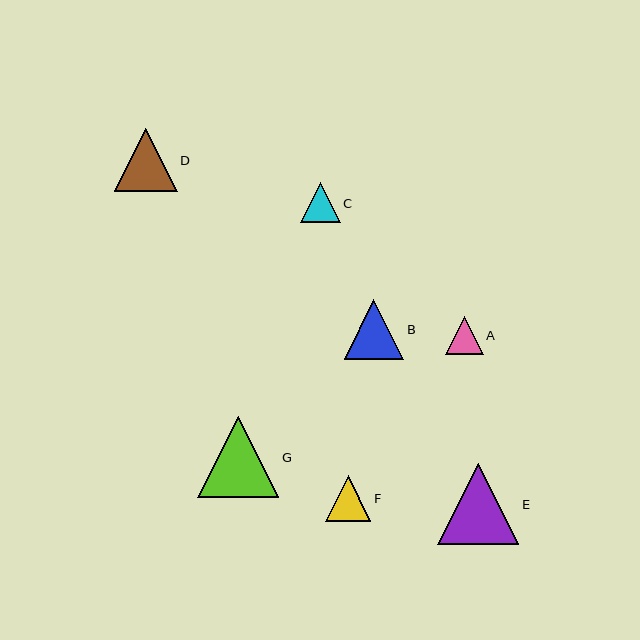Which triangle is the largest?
Triangle E is the largest with a size of approximately 81 pixels.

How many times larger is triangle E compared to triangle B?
Triangle E is approximately 1.4 times the size of triangle B.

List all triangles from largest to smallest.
From largest to smallest: E, G, D, B, F, C, A.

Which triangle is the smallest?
Triangle A is the smallest with a size of approximately 38 pixels.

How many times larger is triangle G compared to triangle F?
Triangle G is approximately 1.8 times the size of triangle F.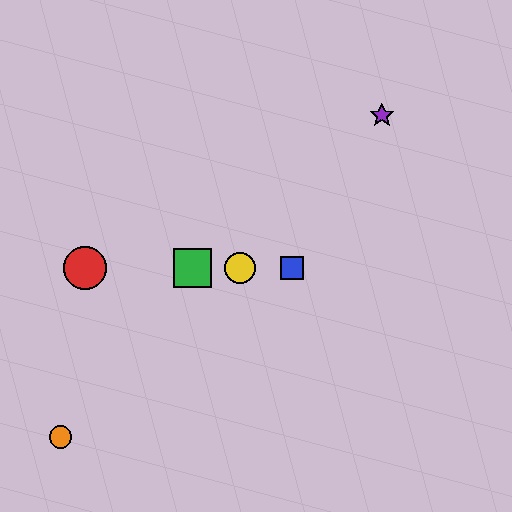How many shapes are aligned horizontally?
4 shapes (the red circle, the blue square, the green square, the yellow circle) are aligned horizontally.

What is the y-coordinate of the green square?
The green square is at y≈268.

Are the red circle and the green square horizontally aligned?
Yes, both are at y≈268.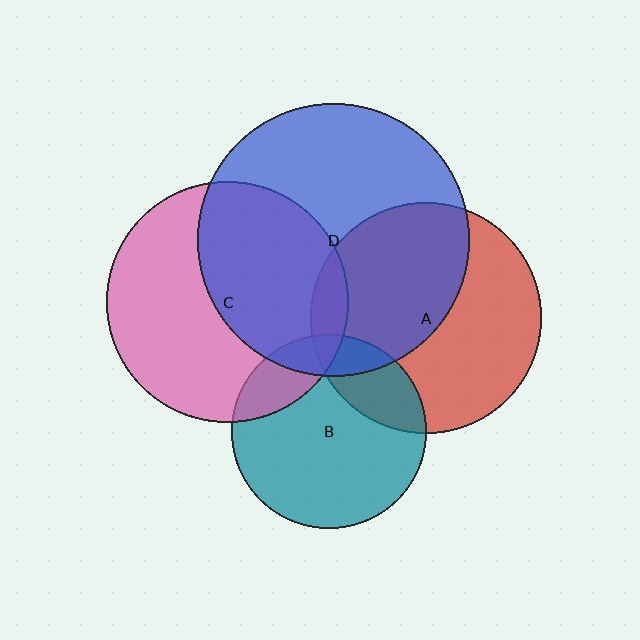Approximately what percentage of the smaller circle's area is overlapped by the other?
Approximately 20%.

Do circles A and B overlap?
Yes.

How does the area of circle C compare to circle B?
Approximately 1.5 times.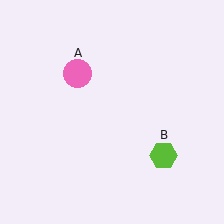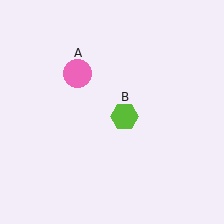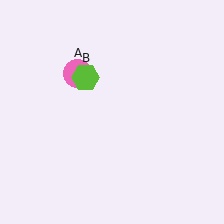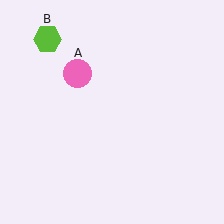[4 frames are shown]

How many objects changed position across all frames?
1 object changed position: lime hexagon (object B).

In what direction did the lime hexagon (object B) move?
The lime hexagon (object B) moved up and to the left.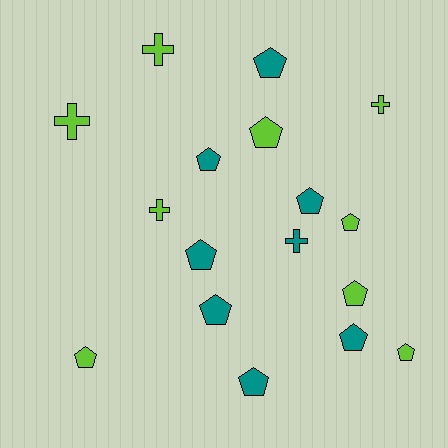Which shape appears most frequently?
Pentagon, with 12 objects.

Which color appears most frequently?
Lime, with 9 objects.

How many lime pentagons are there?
There are 5 lime pentagons.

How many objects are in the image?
There are 17 objects.